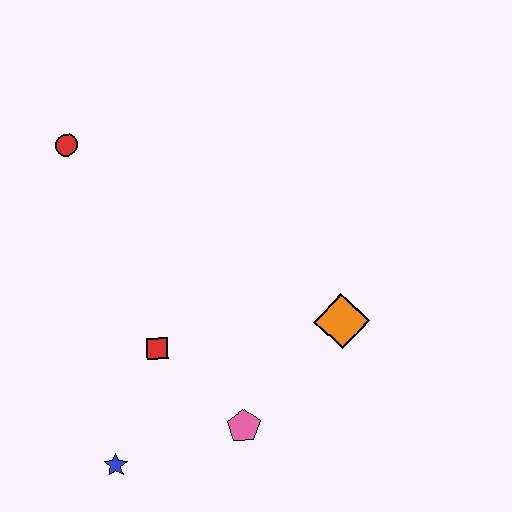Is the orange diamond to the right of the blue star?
Yes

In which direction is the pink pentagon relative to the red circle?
The pink pentagon is below the red circle.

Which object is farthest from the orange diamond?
The red circle is farthest from the orange diamond.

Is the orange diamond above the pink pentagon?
Yes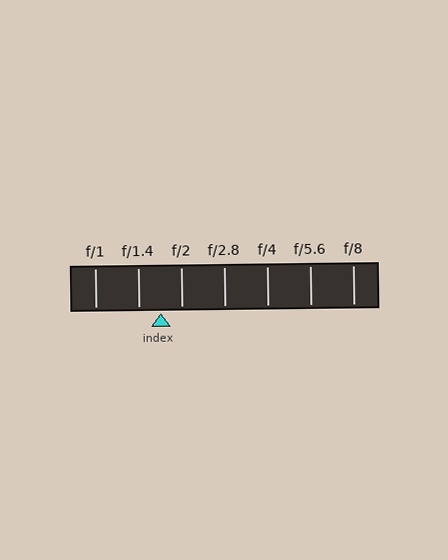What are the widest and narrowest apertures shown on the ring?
The widest aperture shown is f/1 and the narrowest is f/8.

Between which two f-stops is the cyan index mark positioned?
The index mark is between f/1.4 and f/2.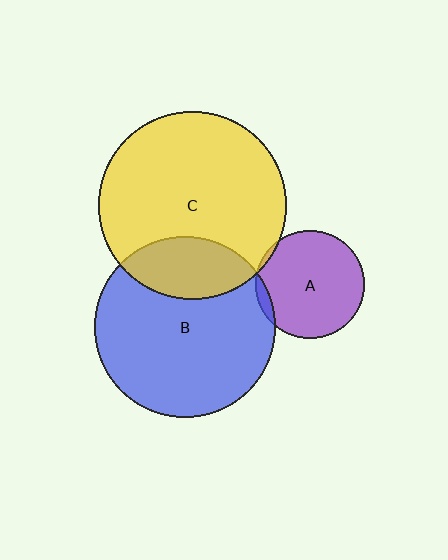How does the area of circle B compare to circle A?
Approximately 2.8 times.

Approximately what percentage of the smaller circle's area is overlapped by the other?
Approximately 5%.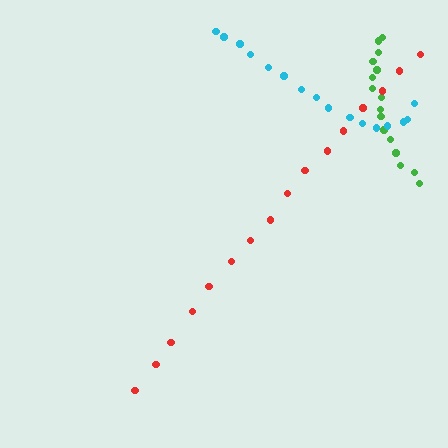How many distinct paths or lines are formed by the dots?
There are 3 distinct paths.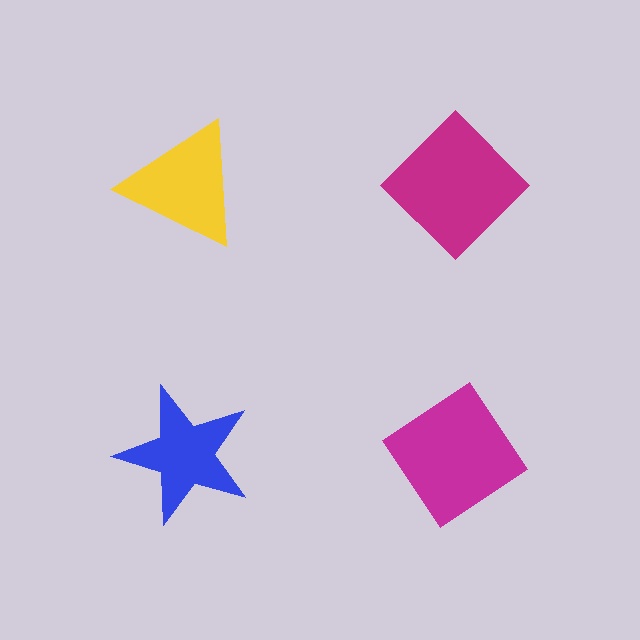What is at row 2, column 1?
A blue star.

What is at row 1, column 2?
A magenta diamond.